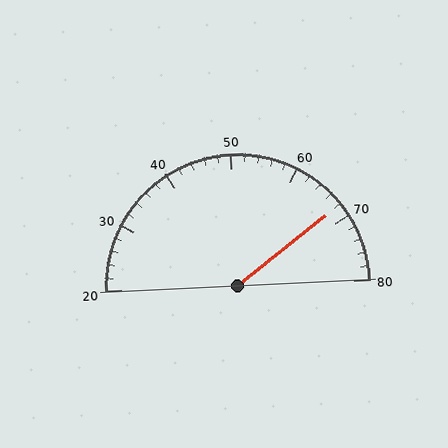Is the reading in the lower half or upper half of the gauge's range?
The reading is in the upper half of the range (20 to 80).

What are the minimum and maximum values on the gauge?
The gauge ranges from 20 to 80.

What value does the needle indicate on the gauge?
The needle indicates approximately 68.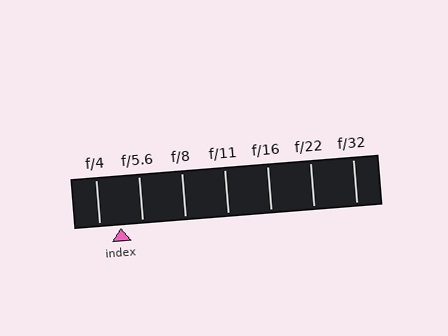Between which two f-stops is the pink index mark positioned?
The index mark is between f/4 and f/5.6.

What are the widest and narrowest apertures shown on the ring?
The widest aperture shown is f/4 and the narrowest is f/32.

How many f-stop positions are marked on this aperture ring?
There are 7 f-stop positions marked.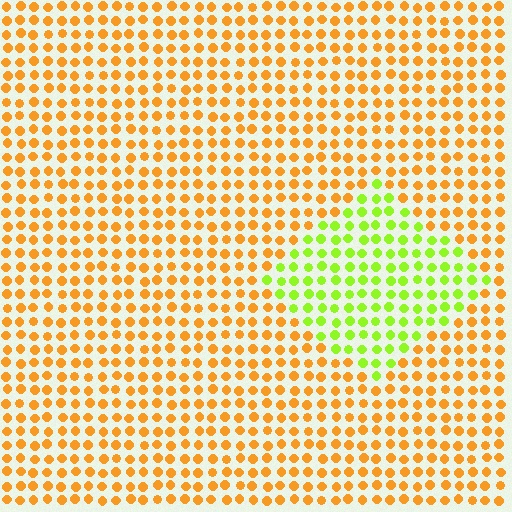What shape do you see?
I see a diamond.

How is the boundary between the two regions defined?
The boundary is defined purely by a slight shift in hue (about 56 degrees). Spacing, size, and orientation are identical on both sides.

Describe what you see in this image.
The image is filled with small orange elements in a uniform arrangement. A diamond-shaped region is visible where the elements are tinted to a slightly different hue, forming a subtle color boundary.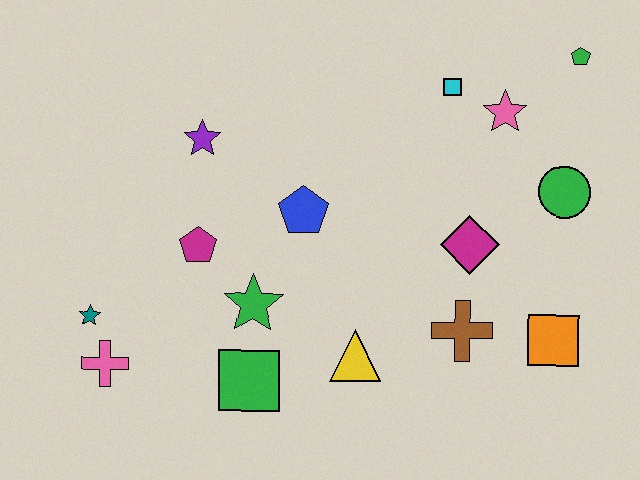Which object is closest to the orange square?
The brown cross is closest to the orange square.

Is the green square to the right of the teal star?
Yes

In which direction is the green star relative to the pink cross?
The green star is to the right of the pink cross.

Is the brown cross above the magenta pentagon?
No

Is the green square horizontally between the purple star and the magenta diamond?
Yes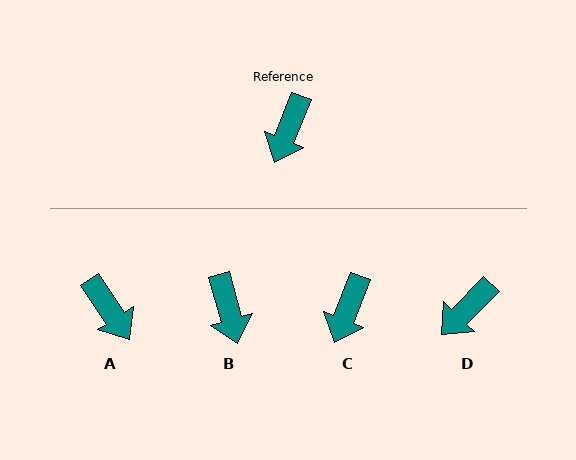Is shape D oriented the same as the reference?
No, it is off by about 23 degrees.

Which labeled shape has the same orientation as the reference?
C.